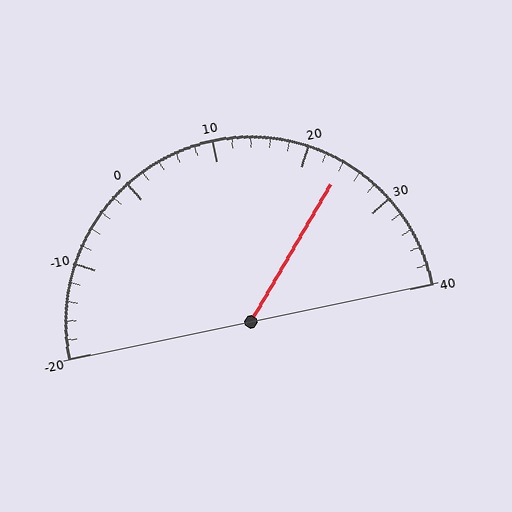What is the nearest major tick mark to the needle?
The nearest major tick mark is 20.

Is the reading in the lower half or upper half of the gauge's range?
The reading is in the upper half of the range (-20 to 40).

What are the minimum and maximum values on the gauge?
The gauge ranges from -20 to 40.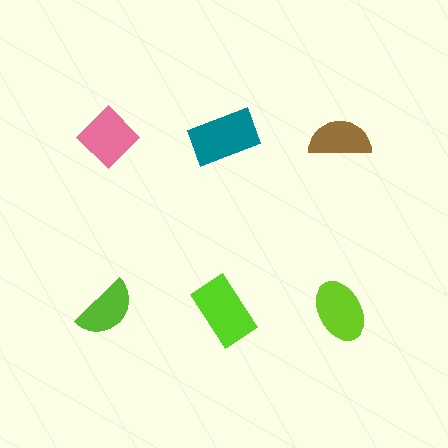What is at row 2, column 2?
A lime rectangle.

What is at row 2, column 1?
A lime semicircle.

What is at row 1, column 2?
A teal rectangle.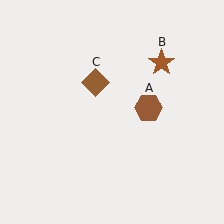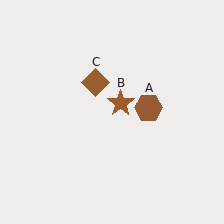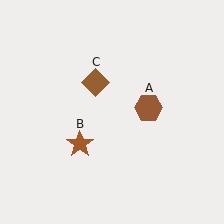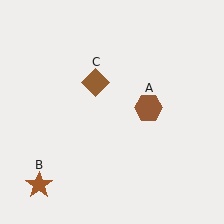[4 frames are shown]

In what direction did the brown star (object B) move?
The brown star (object B) moved down and to the left.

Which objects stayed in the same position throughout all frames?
Brown hexagon (object A) and brown diamond (object C) remained stationary.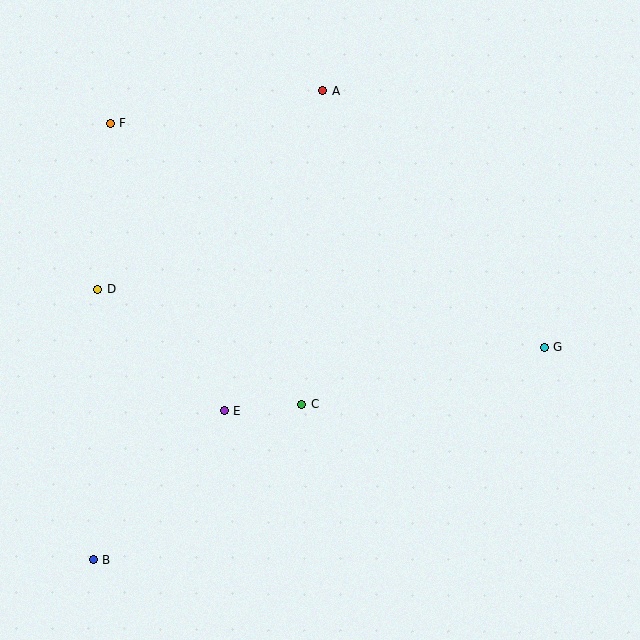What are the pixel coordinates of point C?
Point C is at (302, 404).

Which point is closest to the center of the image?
Point C at (302, 404) is closest to the center.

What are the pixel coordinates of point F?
Point F is at (110, 123).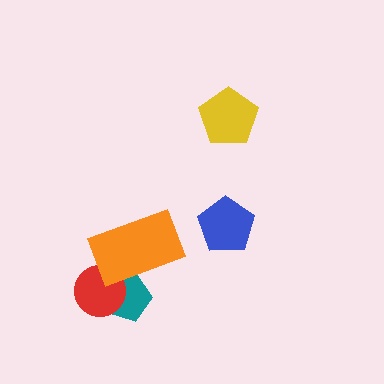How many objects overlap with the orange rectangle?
2 objects overlap with the orange rectangle.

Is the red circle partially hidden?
Yes, it is partially covered by another shape.